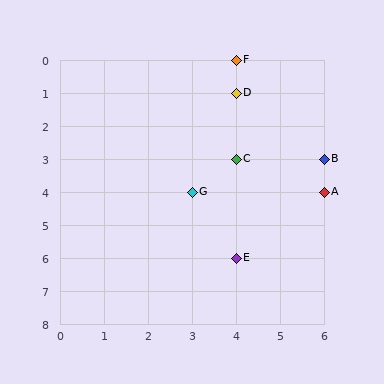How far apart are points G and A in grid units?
Points G and A are 3 columns apart.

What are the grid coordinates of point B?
Point B is at grid coordinates (6, 3).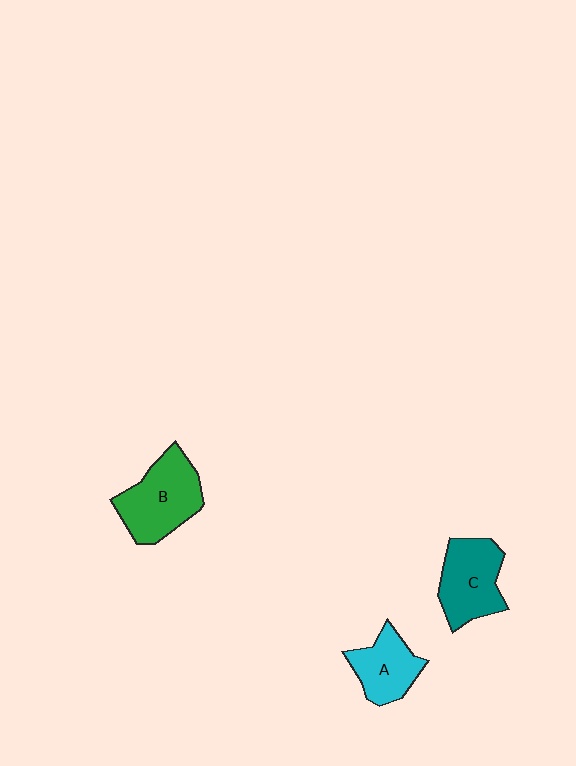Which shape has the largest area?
Shape B (green).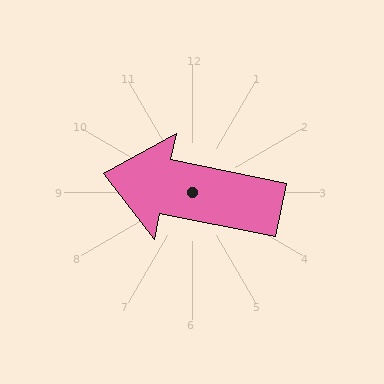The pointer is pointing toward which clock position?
Roughly 9 o'clock.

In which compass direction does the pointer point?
West.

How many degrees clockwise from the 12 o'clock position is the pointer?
Approximately 282 degrees.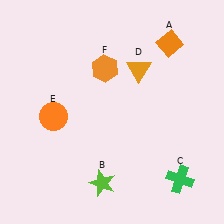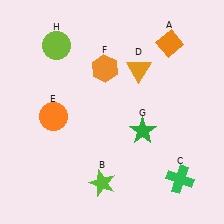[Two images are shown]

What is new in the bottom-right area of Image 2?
A green star (G) was added in the bottom-right area of Image 2.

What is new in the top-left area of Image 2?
A lime circle (H) was added in the top-left area of Image 2.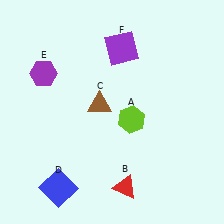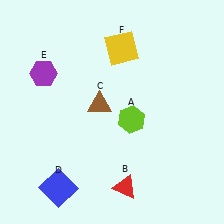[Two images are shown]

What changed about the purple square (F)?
In Image 1, F is purple. In Image 2, it changed to yellow.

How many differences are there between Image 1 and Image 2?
There is 1 difference between the two images.